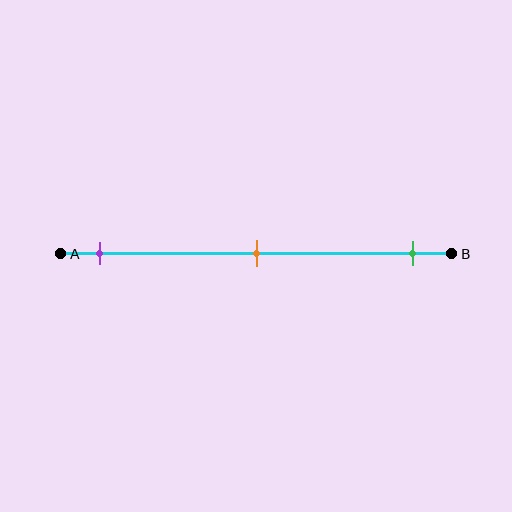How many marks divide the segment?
There are 3 marks dividing the segment.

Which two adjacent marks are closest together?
The purple and orange marks are the closest adjacent pair.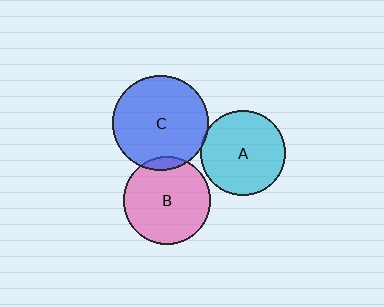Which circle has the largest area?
Circle C (blue).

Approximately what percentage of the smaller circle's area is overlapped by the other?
Approximately 5%.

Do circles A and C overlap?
Yes.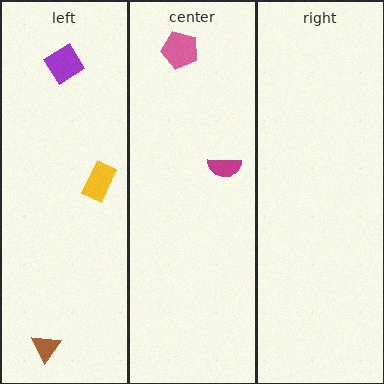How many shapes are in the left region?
3.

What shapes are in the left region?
The purple diamond, the yellow rectangle, the brown triangle.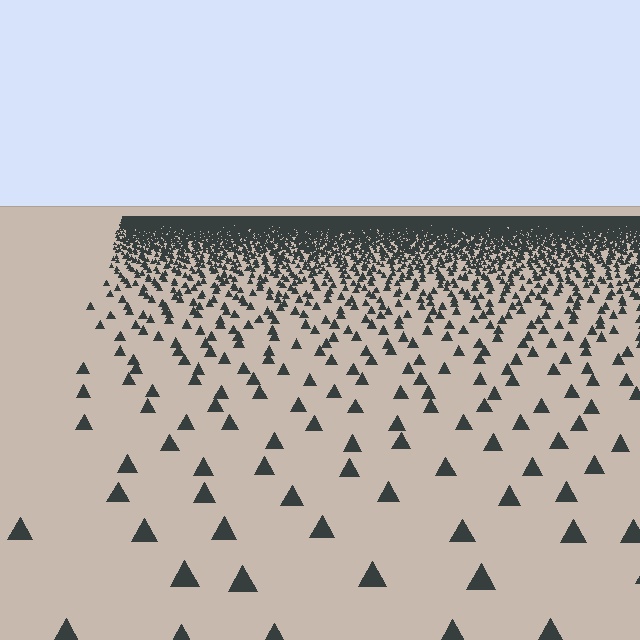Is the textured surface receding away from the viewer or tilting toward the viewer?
The surface is receding away from the viewer. Texture elements get smaller and denser toward the top.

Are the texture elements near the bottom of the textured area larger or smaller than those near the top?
Larger. Near the bottom, elements are closer to the viewer and appear at a bigger on-screen size.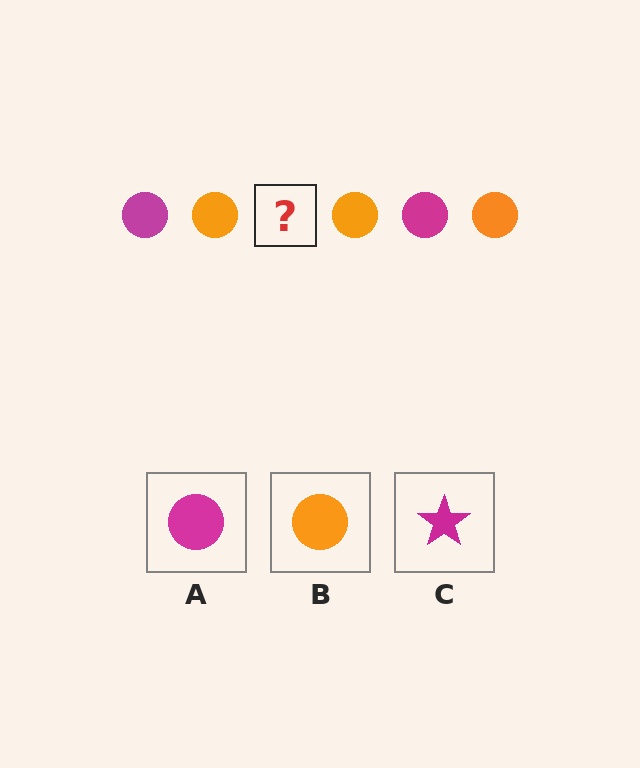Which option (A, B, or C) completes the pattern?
A.